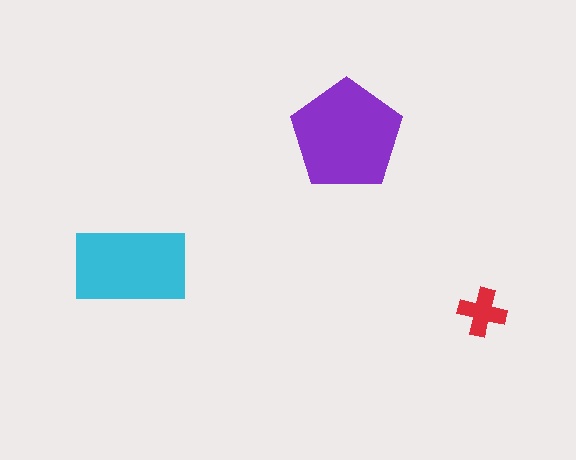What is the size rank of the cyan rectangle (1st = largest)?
2nd.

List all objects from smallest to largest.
The red cross, the cyan rectangle, the purple pentagon.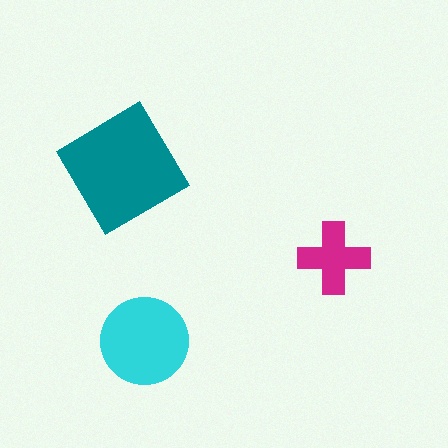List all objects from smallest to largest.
The magenta cross, the cyan circle, the teal diamond.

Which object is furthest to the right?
The magenta cross is rightmost.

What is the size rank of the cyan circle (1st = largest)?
2nd.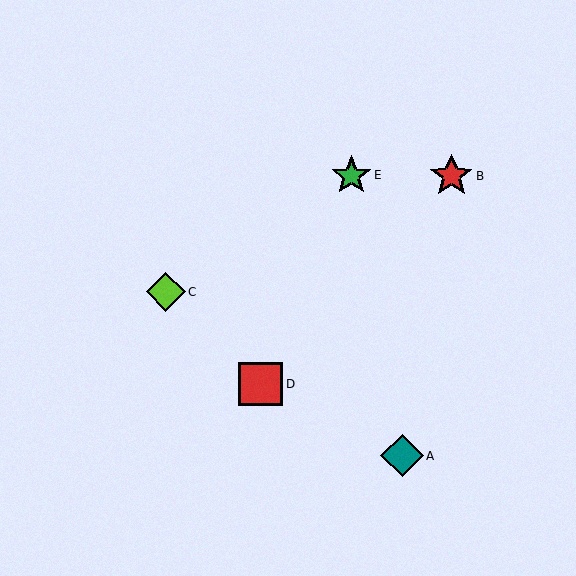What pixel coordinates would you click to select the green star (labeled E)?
Click at (351, 175) to select the green star E.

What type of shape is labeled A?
Shape A is a teal diamond.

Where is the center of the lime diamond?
The center of the lime diamond is at (166, 292).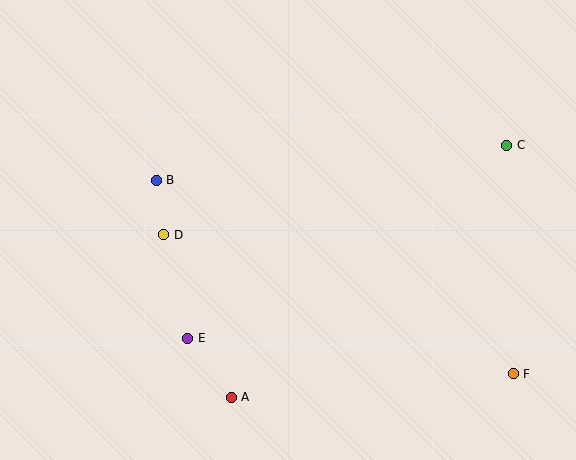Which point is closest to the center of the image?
Point D at (164, 235) is closest to the center.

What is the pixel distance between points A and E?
The distance between A and E is 73 pixels.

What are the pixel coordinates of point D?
Point D is at (164, 235).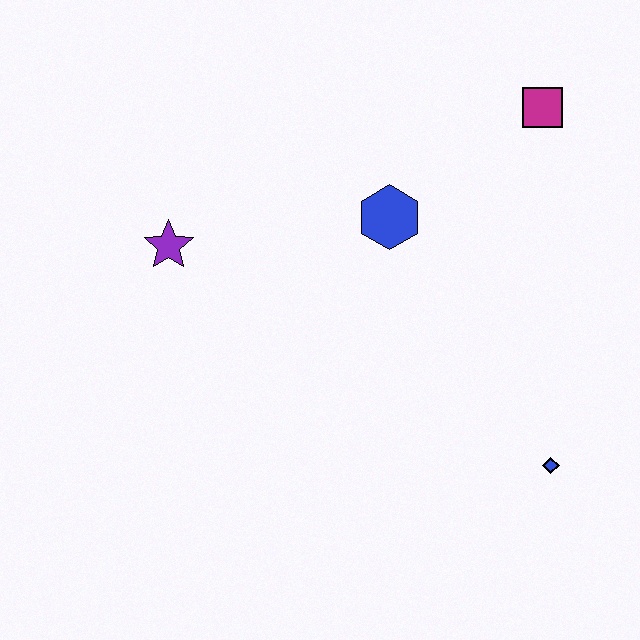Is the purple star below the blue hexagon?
Yes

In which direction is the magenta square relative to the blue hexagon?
The magenta square is to the right of the blue hexagon.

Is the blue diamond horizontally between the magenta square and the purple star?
No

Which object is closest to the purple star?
The blue hexagon is closest to the purple star.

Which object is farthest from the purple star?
The blue diamond is farthest from the purple star.